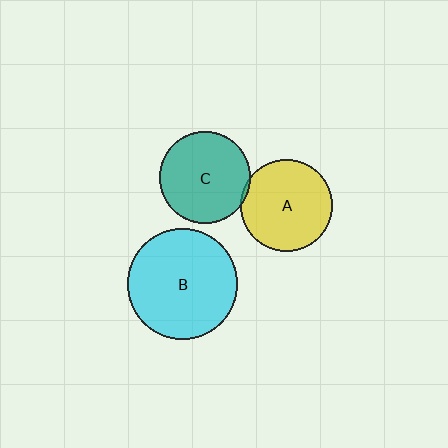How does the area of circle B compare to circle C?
Approximately 1.4 times.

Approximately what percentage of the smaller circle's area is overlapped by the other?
Approximately 5%.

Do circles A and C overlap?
Yes.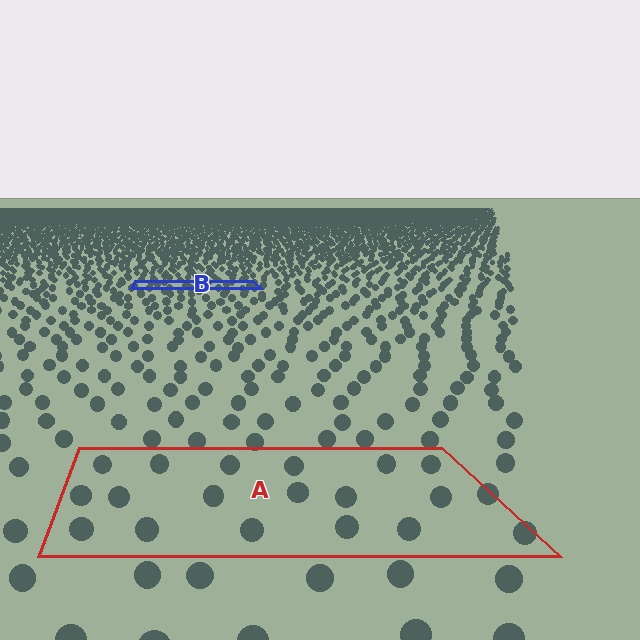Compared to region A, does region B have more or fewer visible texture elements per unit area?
Region B has more texture elements per unit area — they are packed more densely because it is farther away.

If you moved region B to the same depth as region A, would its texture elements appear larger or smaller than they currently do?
They would appear larger. At a closer depth, the same texture elements are projected at a bigger on-screen size.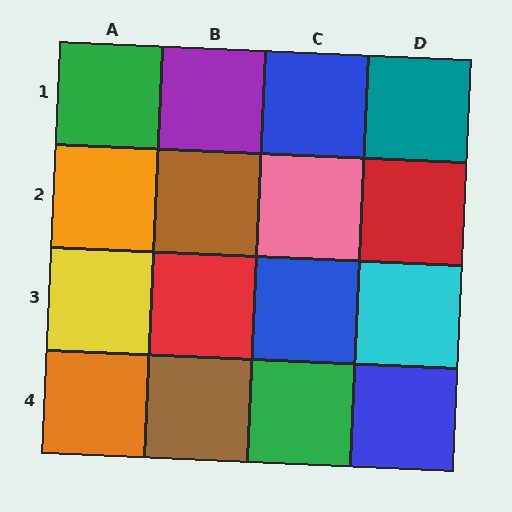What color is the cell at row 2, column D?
Red.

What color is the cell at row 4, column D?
Blue.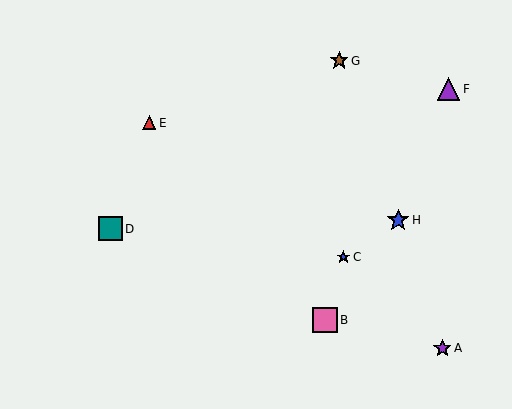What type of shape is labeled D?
Shape D is a teal square.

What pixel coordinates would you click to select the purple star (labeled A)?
Click at (442, 348) to select the purple star A.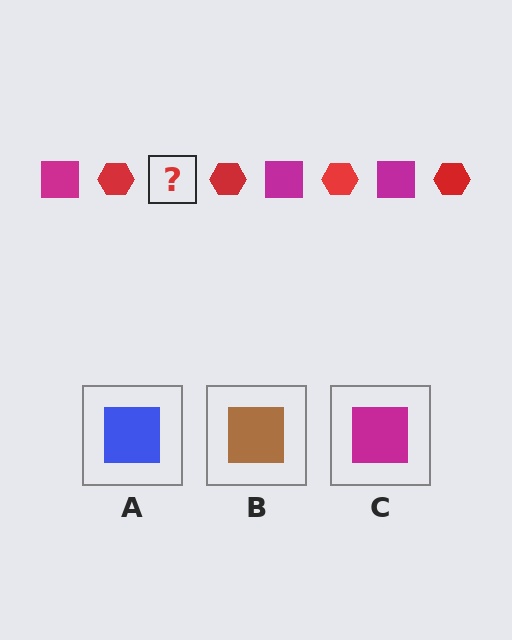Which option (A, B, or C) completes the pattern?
C.